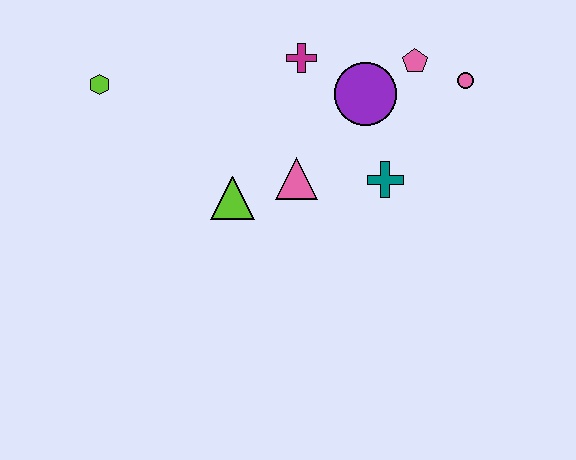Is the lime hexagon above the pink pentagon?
No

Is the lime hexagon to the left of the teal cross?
Yes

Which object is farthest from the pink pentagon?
The lime hexagon is farthest from the pink pentagon.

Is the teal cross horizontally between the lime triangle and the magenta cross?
No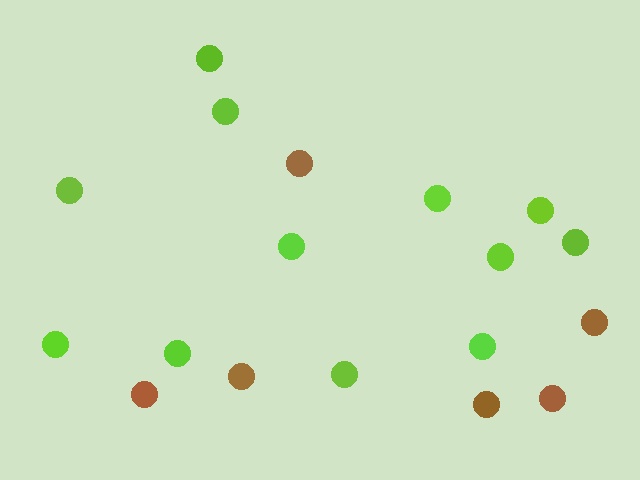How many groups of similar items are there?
There are 2 groups: one group of lime circles (12) and one group of brown circles (6).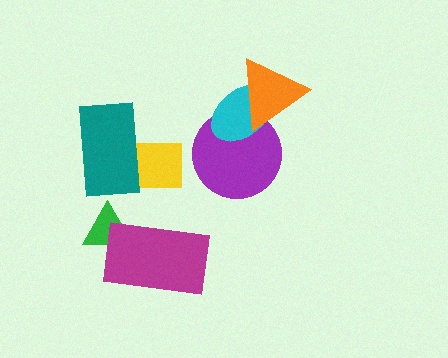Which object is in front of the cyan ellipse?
The orange triangle is in front of the cyan ellipse.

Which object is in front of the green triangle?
The magenta rectangle is in front of the green triangle.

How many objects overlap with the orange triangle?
2 objects overlap with the orange triangle.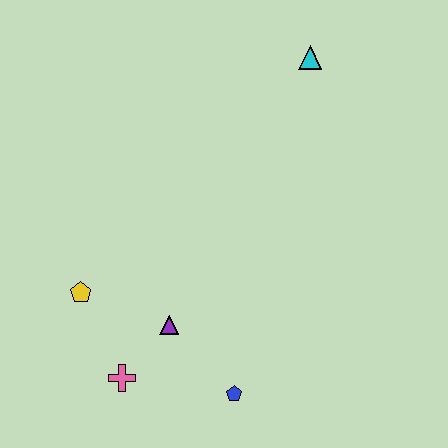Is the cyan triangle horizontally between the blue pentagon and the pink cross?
No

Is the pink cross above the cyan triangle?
No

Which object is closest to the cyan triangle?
The purple triangle is closest to the cyan triangle.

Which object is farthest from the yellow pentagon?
The cyan triangle is farthest from the yellow pentagon.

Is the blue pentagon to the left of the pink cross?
No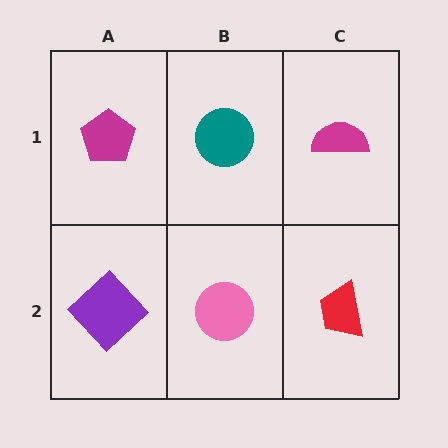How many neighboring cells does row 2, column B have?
3.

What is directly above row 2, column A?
A magenta pentagon.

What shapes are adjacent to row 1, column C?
A red trapezoid (row 2, column C), a teal circle (row 1, column B).